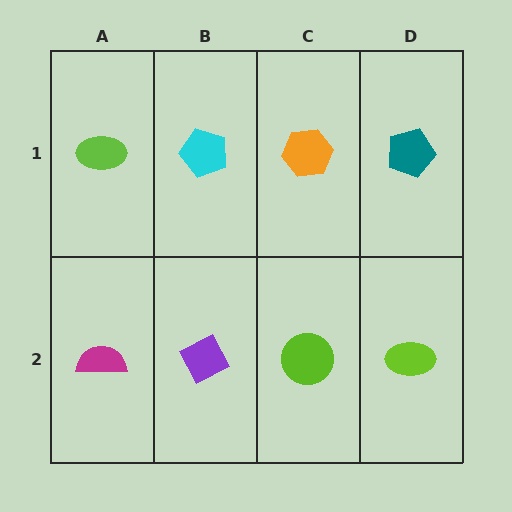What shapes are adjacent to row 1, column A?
A magenta semicircle (row 2, column A), a cyan pentagon (row 1, column B).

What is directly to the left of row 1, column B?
A lime ellipse.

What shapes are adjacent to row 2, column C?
An orange hexagon (row 1, column C), a purple diamond (row 2, column B), a lime ellipse (row 2, column D).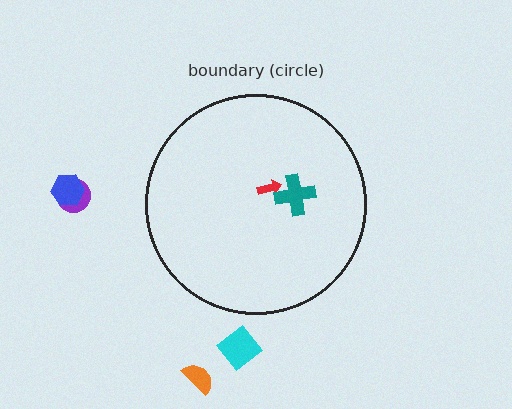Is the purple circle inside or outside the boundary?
Outside.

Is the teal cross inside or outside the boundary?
Inside.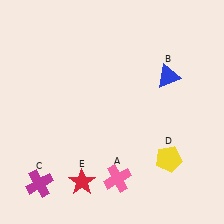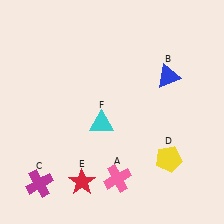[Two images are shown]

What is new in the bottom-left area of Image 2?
A cyan triangle (F) was added in the bottom-left area of Image 2.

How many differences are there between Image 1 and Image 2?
There is 1 difference between the two images.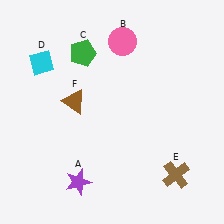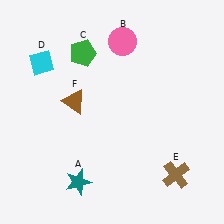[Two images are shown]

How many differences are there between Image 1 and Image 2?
There is 1 difference between the two images.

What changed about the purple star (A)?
In Image 1, A is purple. In Image 2, it changed to teal.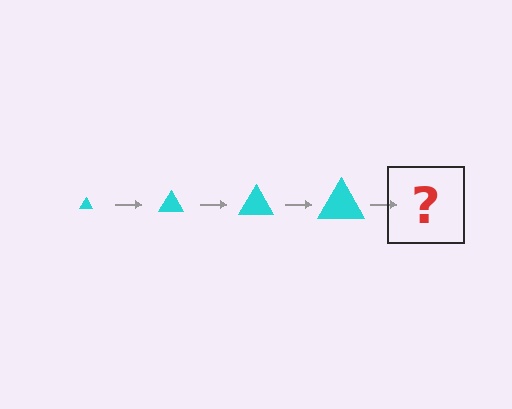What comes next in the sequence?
The next element should be a cyan triangle, larger than the previous one.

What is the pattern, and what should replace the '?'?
The pattern is that the triangle gets progressively larger each step. The '?' should be a cyan triangle, larger than the previous one.